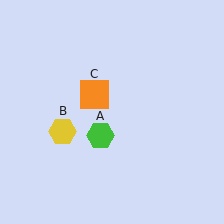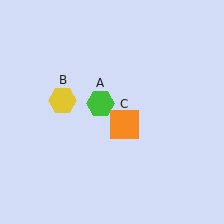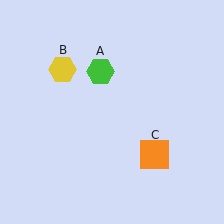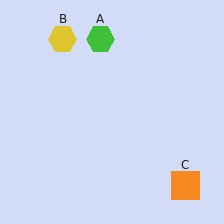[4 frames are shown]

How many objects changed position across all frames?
3 objects changed position: green hexagon (object A), yellow hexagon (object B), orange square (object C).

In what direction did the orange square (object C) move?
The orange square (object C) moved down and to the right.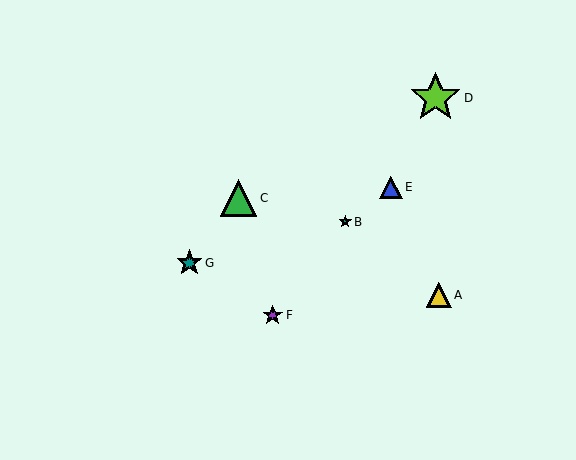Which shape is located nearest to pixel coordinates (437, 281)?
The yellow triangle (labeled A) at (439, 295) is nearest to that location.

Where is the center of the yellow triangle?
The center of the yellow triangle is at (439, 295).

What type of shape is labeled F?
Shape F is a purple star.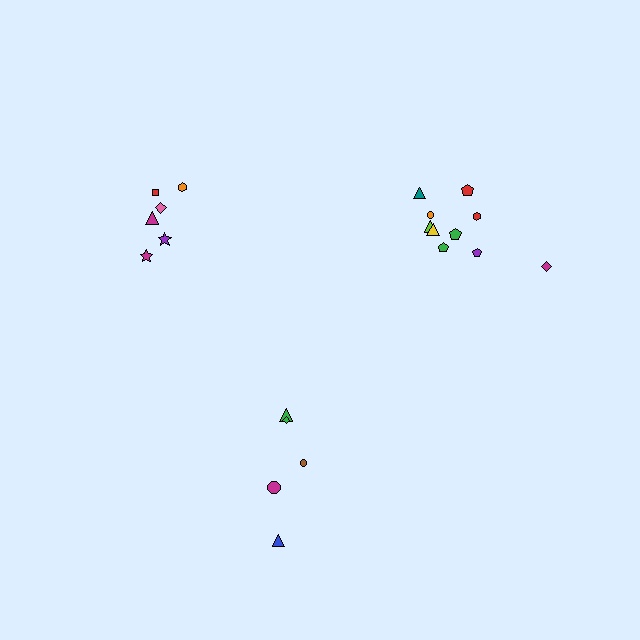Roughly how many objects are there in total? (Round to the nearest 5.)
Roughly 20 objects in total.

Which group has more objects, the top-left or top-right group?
The top-right group.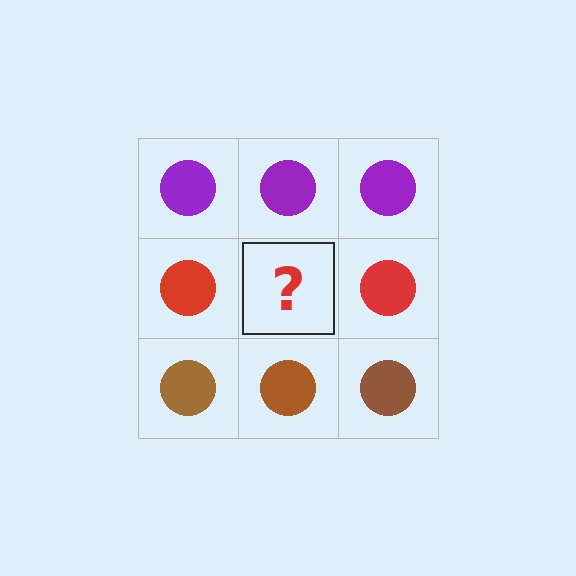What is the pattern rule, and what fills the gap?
The rule is that each row has a consistent color. The gap should be filled with a red circle.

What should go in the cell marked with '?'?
The missing cell should contain a red circle.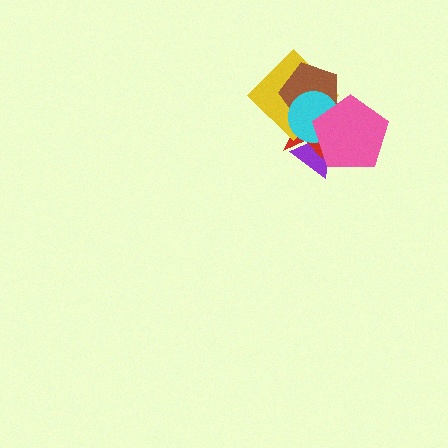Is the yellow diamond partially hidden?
Yes, it is partially covered by another shape.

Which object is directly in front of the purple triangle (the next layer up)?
The red star is directly in front of the purple triangle.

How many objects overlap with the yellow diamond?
5 objects overlap with the yellow diamond.